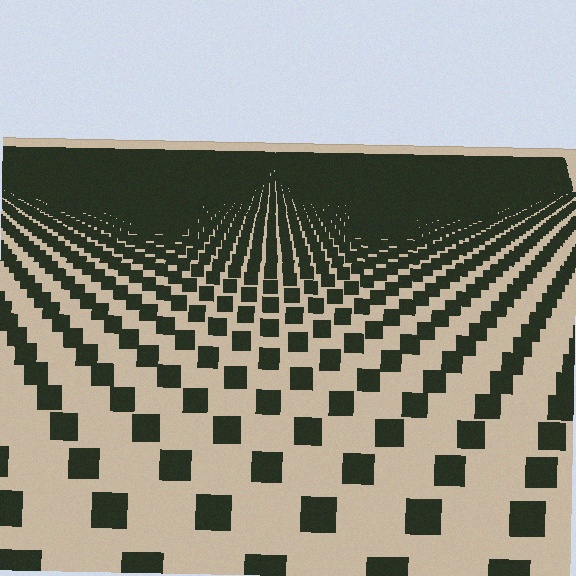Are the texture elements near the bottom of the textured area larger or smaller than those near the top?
Larger. Near the bottom, elements are closer to the viewer and appear at a bigger on-screen size.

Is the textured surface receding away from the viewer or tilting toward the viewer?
The surface is receding away from the viewer. Texture elements get smaller and denser toward the top.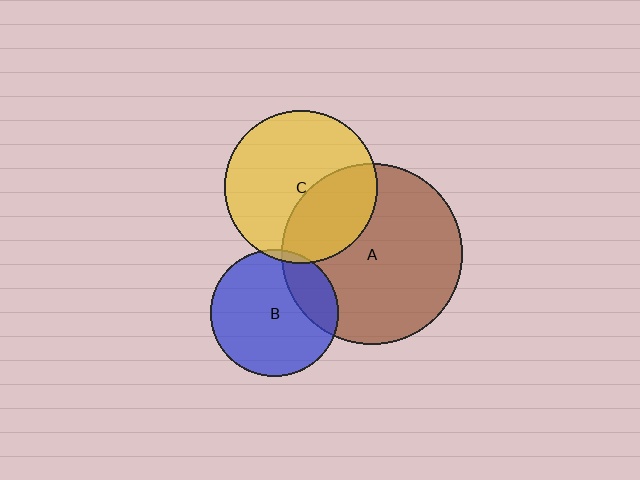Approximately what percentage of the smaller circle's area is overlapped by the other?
Approximately 35%.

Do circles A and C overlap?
Yes.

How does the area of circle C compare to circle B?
Approximately 1.4 times.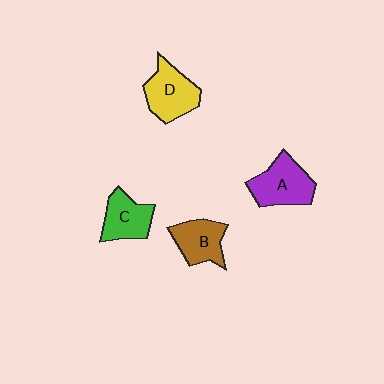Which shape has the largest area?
Shape A (purple).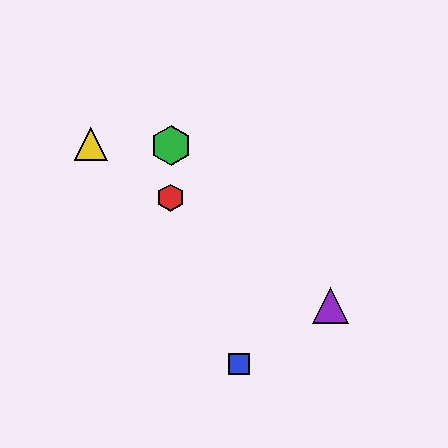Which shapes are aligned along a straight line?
The red hexagon, the yellow triangle, the purple triangle are aligned along a straight line.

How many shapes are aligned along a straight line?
3 shapes (the red hexagon, the yellow triangle, the purple triangle) are aligned along a straight line.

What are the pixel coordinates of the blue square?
The blue square is at (239, 364).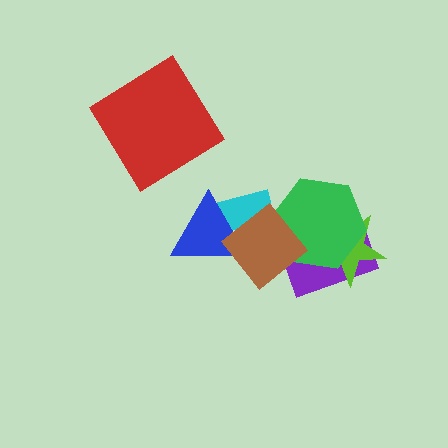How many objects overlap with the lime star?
2 objects overlap with the lime star.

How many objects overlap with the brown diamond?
4 objects overlap with the brown diamond.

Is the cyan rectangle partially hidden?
Yes, it is partially covered by another shape.